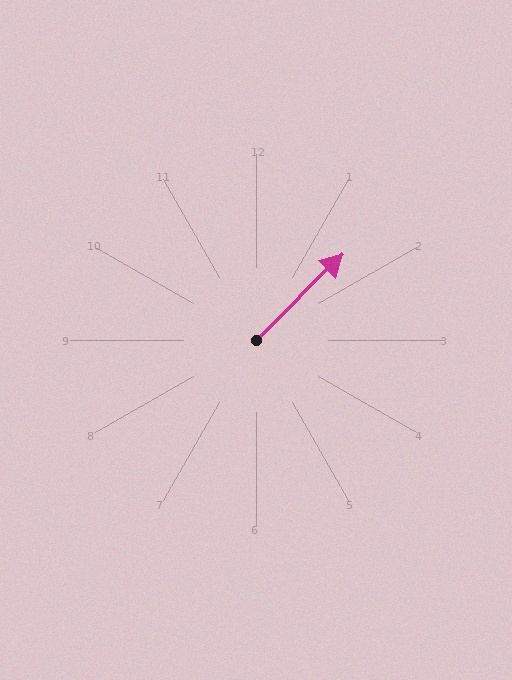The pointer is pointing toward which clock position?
Roughly 2 o'clock.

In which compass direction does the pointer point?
Northeast.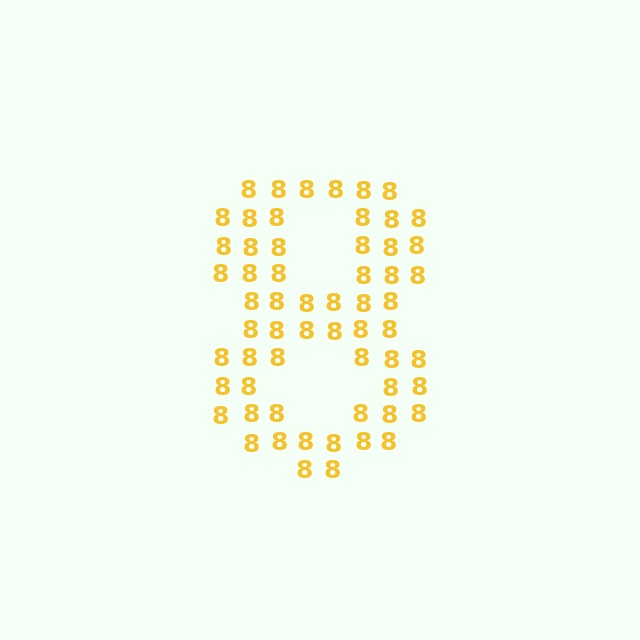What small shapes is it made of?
It is made of small digit 8's.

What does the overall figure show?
The overall figure shows the digit 8.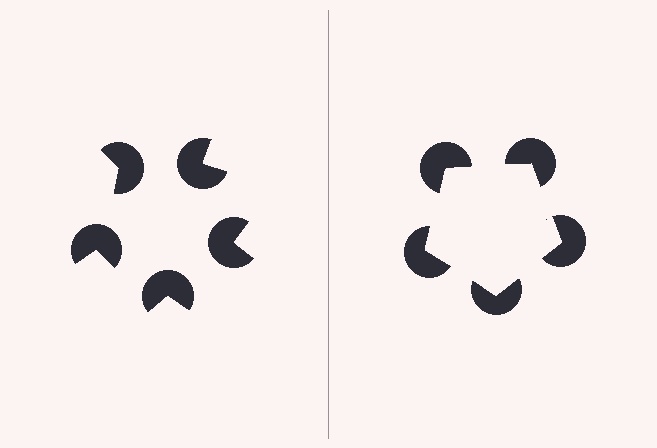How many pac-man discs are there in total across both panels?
10 — 5 on each side.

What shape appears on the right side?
An illusory pentagon.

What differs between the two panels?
The pac-man discs are positioned identically on both sides; only the wedge orientations differ. On the right they align to a pentagon; on the left they are misaligned.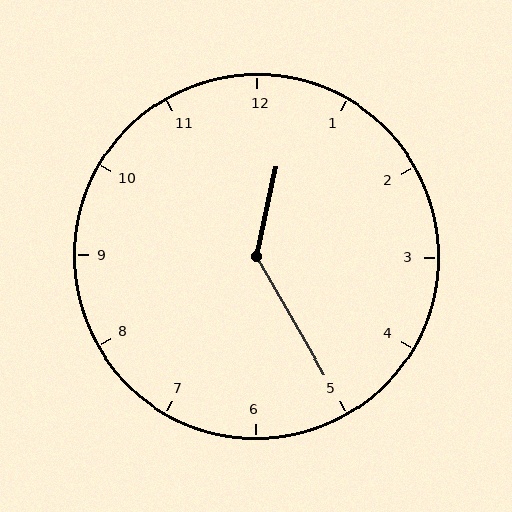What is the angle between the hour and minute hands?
Approximately 138 degrees.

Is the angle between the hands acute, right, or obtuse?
It is obtuse.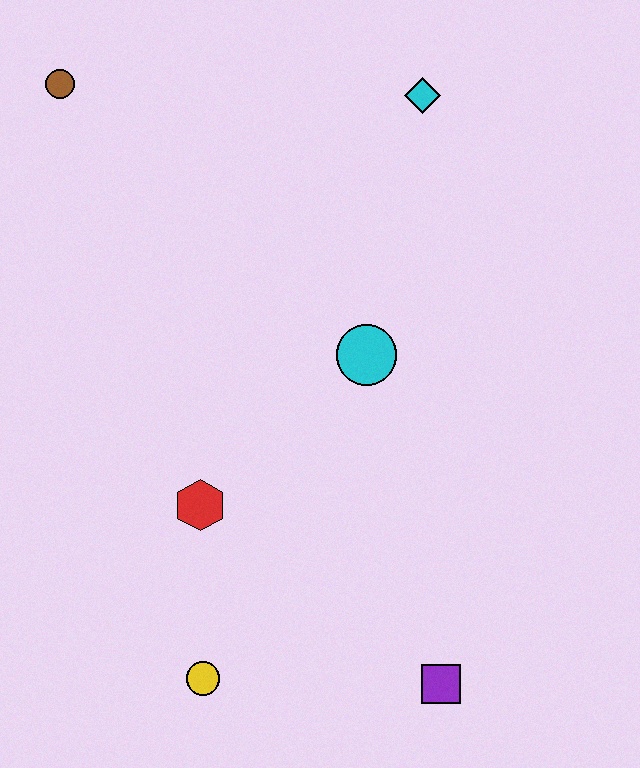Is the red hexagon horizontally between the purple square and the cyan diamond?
No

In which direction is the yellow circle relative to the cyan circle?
The yellow circle is below the cyan circle.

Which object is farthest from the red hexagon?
The cyan diamond is farthest from the red hexagon.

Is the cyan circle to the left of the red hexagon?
No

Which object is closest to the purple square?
The yellow circle is closest to the purple square.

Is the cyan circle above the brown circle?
No